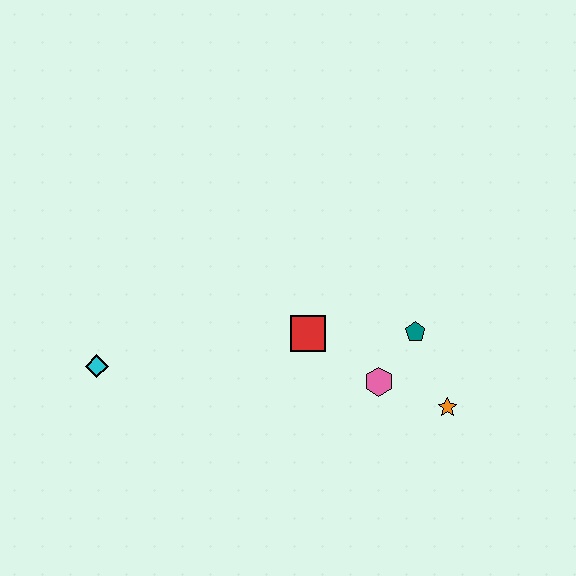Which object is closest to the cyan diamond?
The red square is closest to the cyan diamond.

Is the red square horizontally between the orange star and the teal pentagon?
No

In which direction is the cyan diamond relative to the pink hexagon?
The cyan diamond is to the left of the pink hexagon.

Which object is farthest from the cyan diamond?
The orange star is farthest from the cyan diamond.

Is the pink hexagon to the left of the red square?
No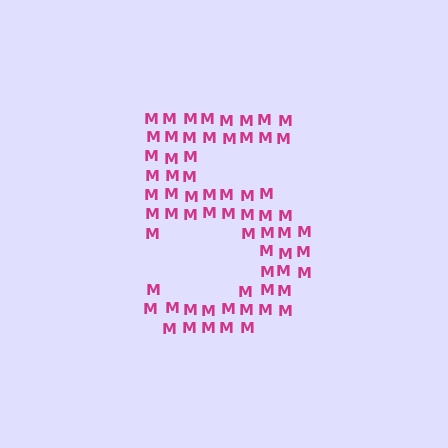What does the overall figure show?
The overall figure shows the digit 5.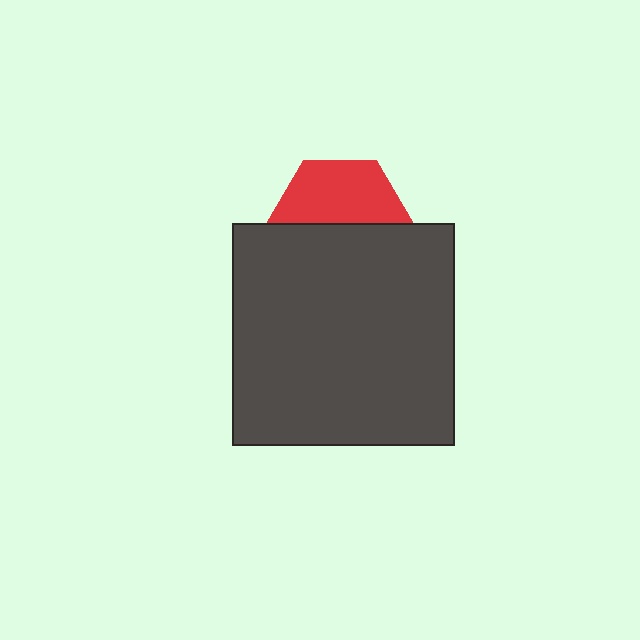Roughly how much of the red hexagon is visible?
About half of it is visible (roughly 50%).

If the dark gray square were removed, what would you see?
You would see the complete red hexagon.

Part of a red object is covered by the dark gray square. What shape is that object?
It is a hexagon.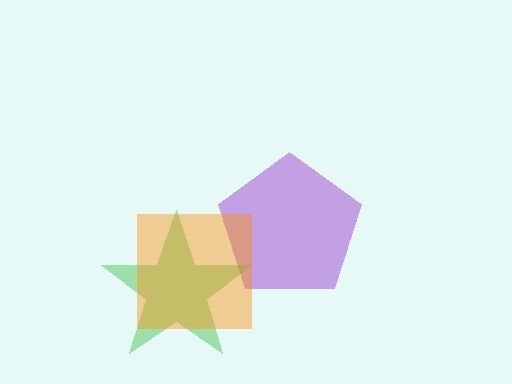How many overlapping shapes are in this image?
There are 3 overlapping shapes in the image.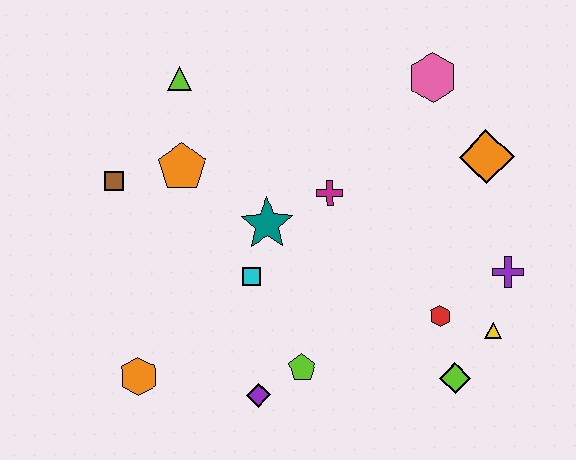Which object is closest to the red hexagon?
The yellow triangle is closest to the red hexagon.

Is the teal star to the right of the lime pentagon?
No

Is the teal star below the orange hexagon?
No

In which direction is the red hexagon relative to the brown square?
The red hexagon is to the right of the brown square.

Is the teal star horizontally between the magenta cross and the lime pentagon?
No